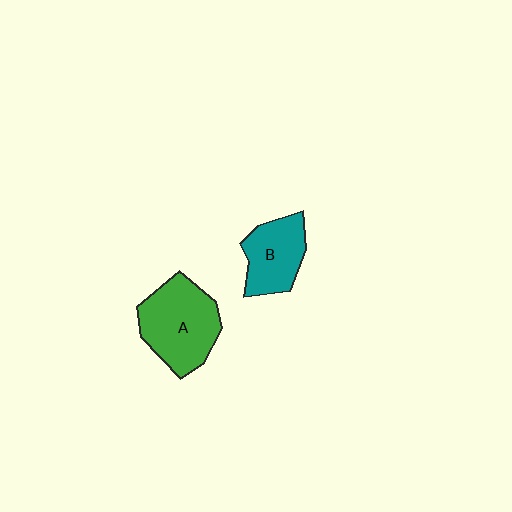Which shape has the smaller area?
Shape B (teal).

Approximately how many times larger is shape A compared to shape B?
Approximately 1.4 times.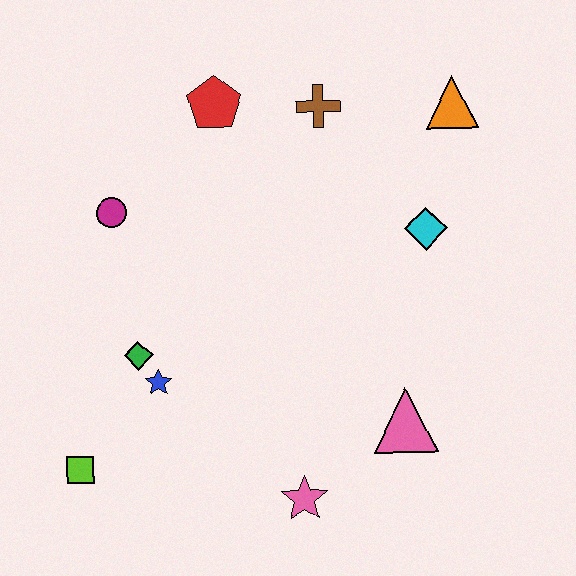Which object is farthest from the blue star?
The orange triangle is farthest from the blue star.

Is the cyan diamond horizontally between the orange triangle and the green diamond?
Yes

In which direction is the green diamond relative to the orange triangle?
The green diamond is to the left of the orange triangle.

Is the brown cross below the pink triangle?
No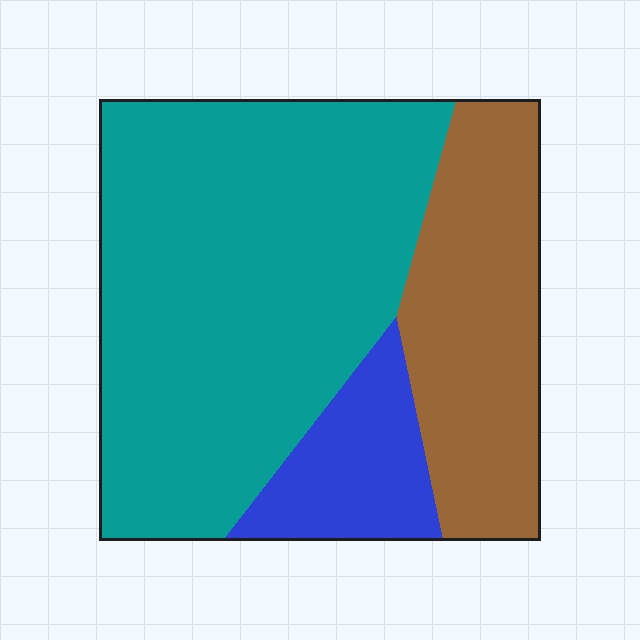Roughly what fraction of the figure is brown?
Brown takes up between a sixth and a third of the figure.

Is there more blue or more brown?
Brown.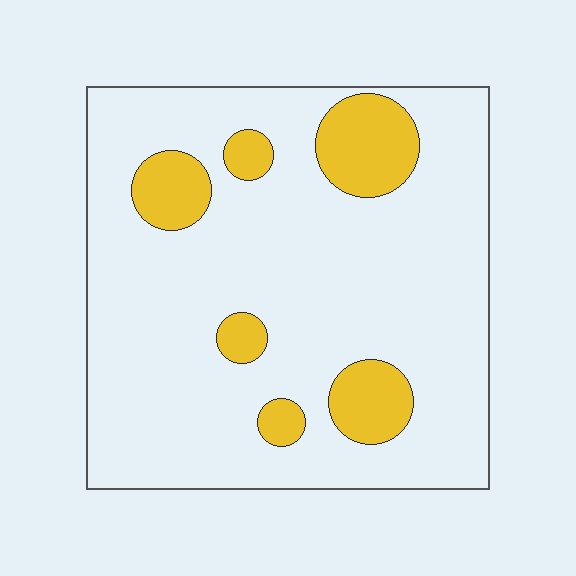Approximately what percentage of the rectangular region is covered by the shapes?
Approximately 15%.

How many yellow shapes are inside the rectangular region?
6.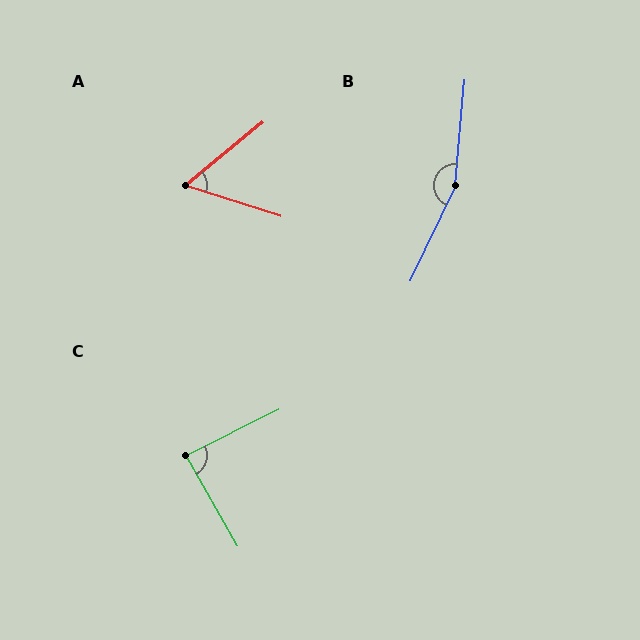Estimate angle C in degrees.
Approximately 87 degrees.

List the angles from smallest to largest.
A (57°), C (87°), B (160°).